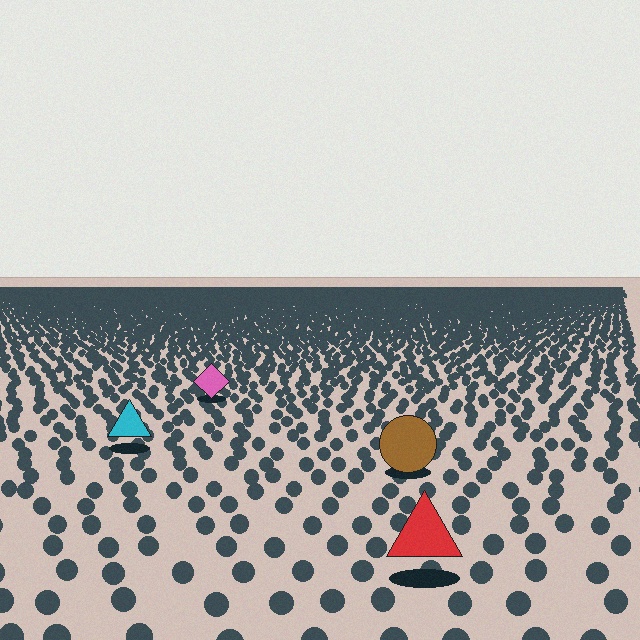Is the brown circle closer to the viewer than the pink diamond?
Yes. The brown circle is closer — you can tell from the texture gradient: the ground texture is coarser near it.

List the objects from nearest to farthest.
From nearest to farthest: the red triangle, the brown circle, the cyan triangle, the pink diamond.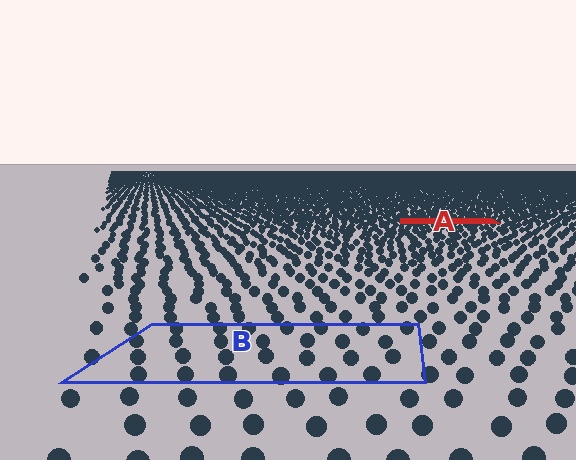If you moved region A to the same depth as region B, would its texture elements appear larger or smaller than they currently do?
They would appear larger. At a closer depth, the same texture elements are projected at a bigger on-screen size.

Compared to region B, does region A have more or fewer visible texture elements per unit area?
Region A has more texture elements per unit area — they are packed more densely because it is farther away.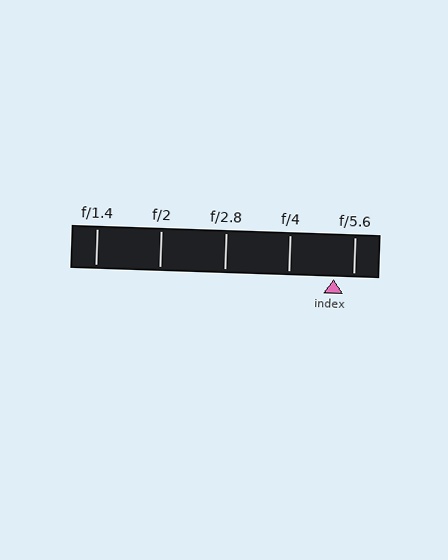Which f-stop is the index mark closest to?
The index mark is closest to f/5.6.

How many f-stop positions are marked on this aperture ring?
There are 5 f-stop positions marked.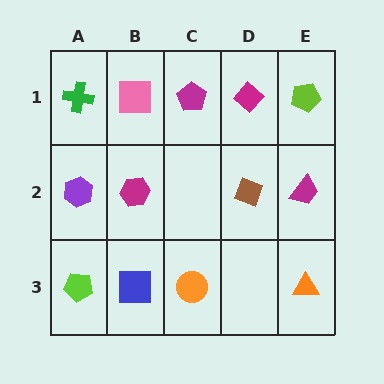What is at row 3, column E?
An orange triangle.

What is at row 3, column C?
An orange circle.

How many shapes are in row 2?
4 shapes.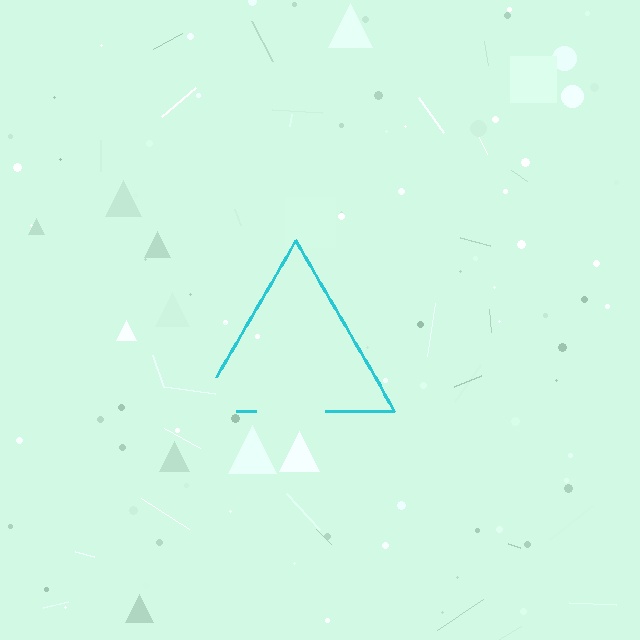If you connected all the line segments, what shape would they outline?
They would outline a triangle.